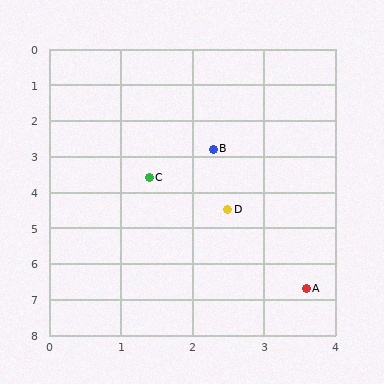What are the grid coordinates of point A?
Point A is at approximately (3.6, 6.7).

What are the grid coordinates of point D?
Point D is at approximately (2.5, 4.5).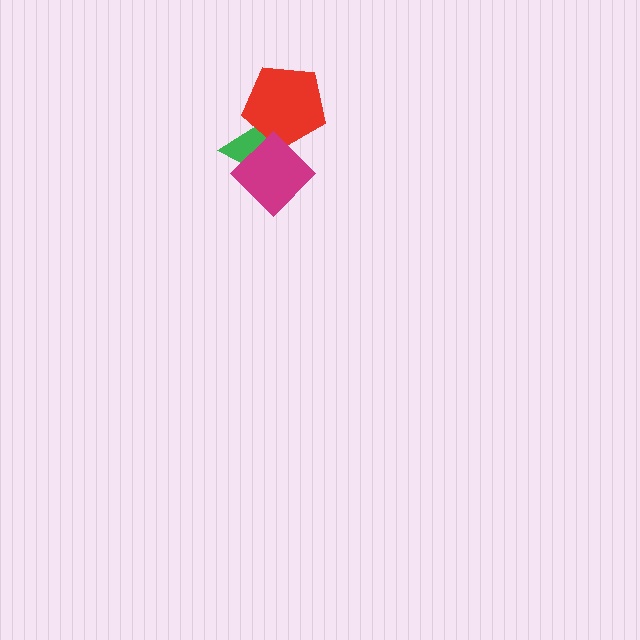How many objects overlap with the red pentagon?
2 objects overlap with the red pentagon.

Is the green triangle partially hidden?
Yes, it is partially covered by another shape.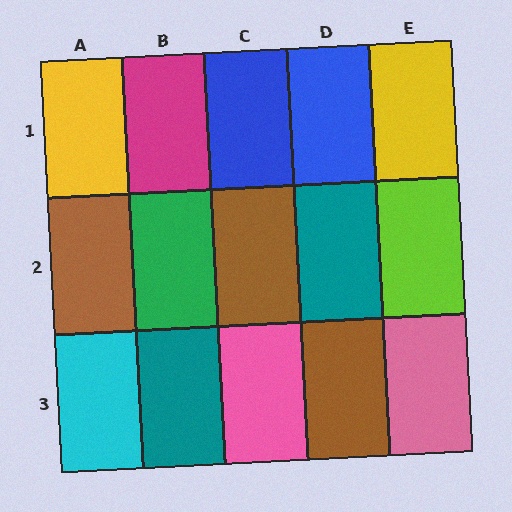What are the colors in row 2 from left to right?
Brown, green, brown, teal, lime.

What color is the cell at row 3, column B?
Teal.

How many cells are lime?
1 cell is lime.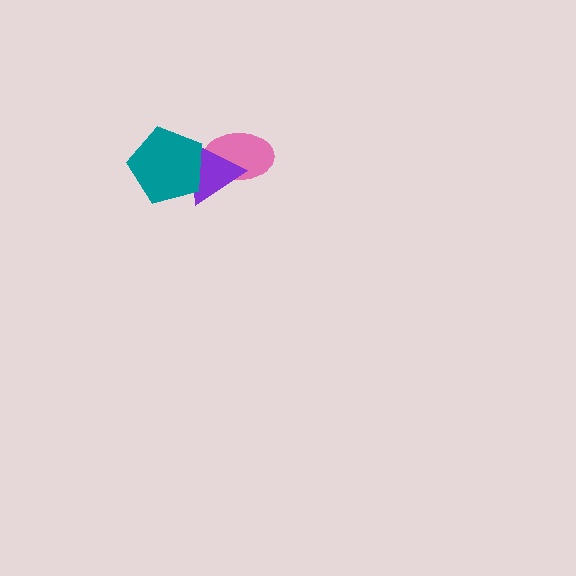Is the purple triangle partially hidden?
Yes, it is partially covered by another shape.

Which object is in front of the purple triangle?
The teal pentagon is in front of the purple triangle.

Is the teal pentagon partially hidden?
No, no other shape covers it.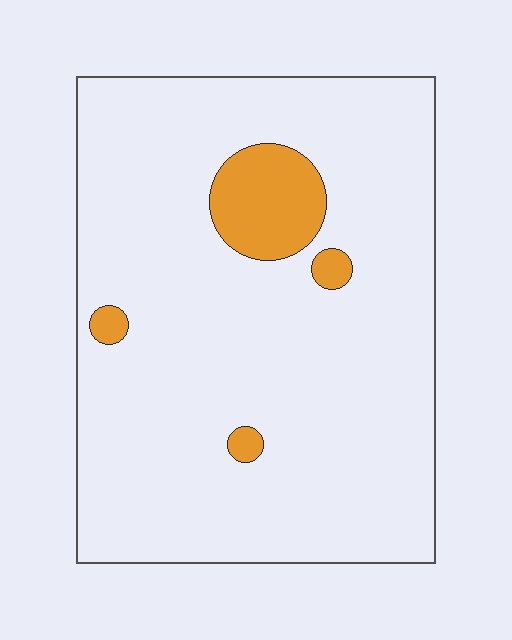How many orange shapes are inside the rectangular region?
4.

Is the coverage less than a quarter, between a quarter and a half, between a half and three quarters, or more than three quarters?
Less than a quarter.